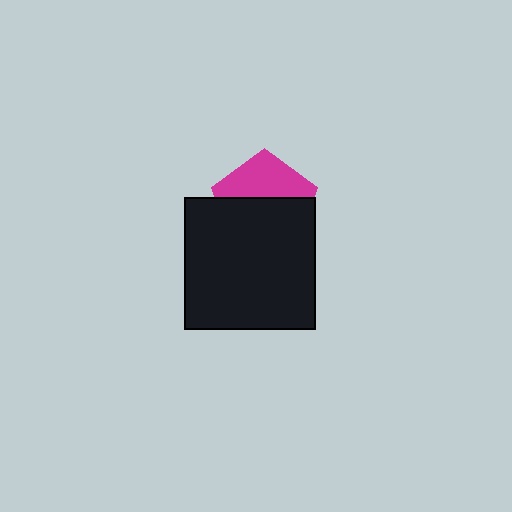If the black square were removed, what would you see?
You would see the complete magenta pentagon.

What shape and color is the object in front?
The object in front is a black square.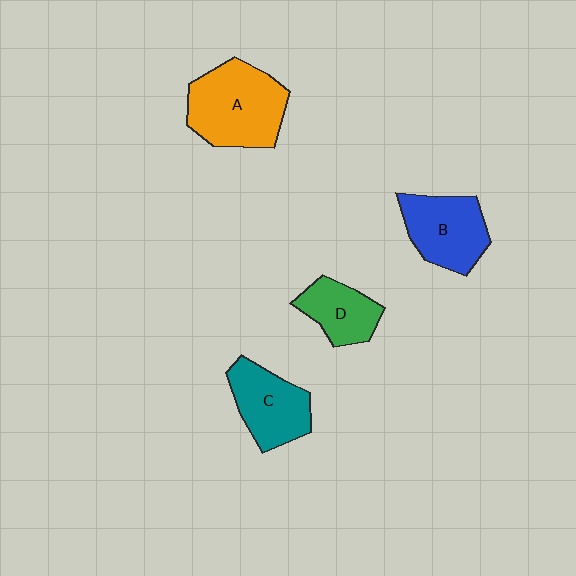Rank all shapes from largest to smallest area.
From largest to smallest: A (orange), B (blue), C (teal), D (green).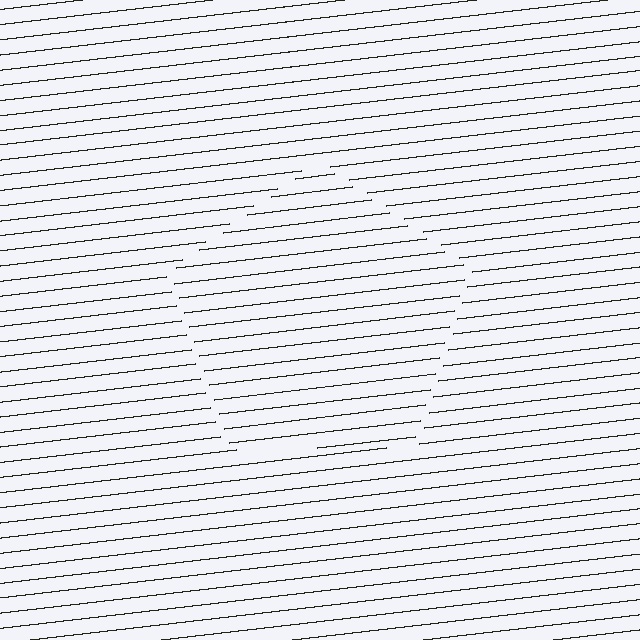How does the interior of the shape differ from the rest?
The interior of the shape contains the same grating, shifted by half a period — the contour is defined by the phase discontinuity where line-ends from the inner and outer gratings abut.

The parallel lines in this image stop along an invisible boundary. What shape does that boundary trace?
An illusory pentagon. The interior of the shape contains the same grating, shifted by half a period — the contour is defined by the phase discontinuity where line-ends from the inner and outer gratings abut.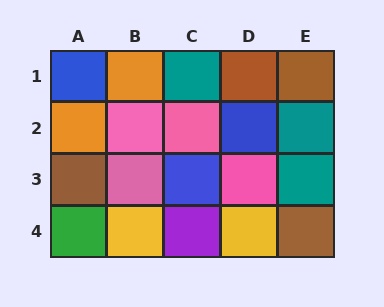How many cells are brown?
4 cells are brown.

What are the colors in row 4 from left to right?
Green, yellow, purple, yellow, brown.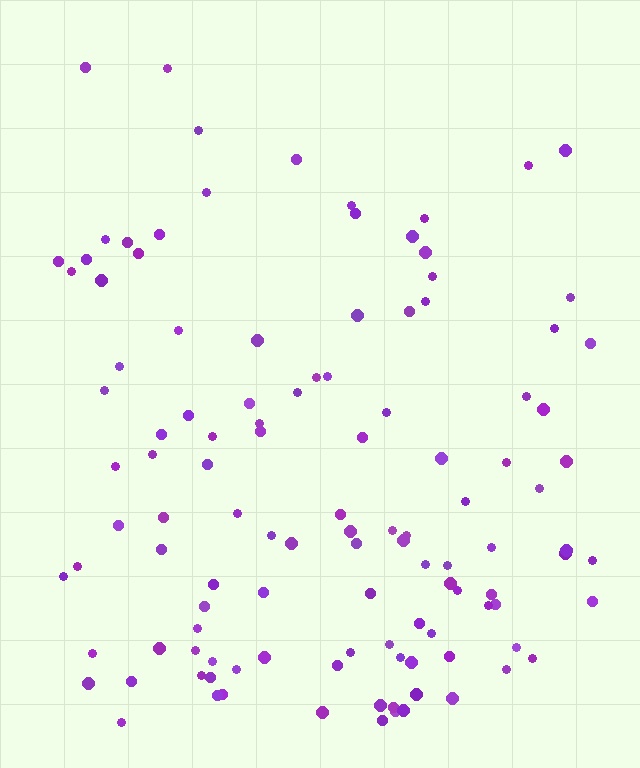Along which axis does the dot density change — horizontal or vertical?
Vertical.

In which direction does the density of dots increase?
From top to bottom, with the bottom side densest.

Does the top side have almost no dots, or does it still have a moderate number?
Still a moderate number, just noticeably fewer than the bottom.